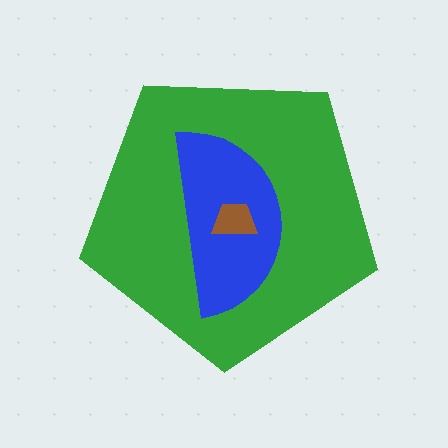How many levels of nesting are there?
3.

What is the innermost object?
The brown trapezoid.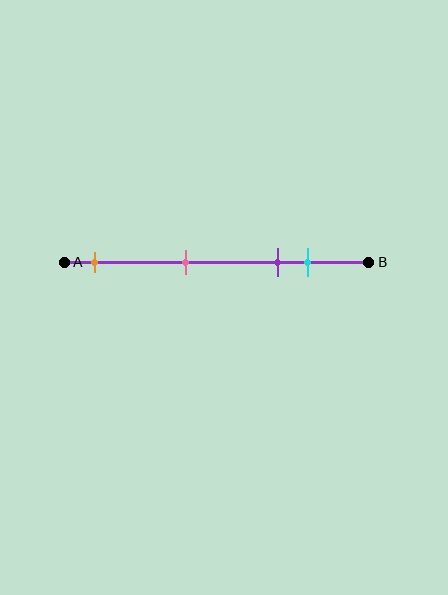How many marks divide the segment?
There are 4 marks dividing the segment.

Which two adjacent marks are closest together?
The purple and cyan marks are the closest adjacent pair.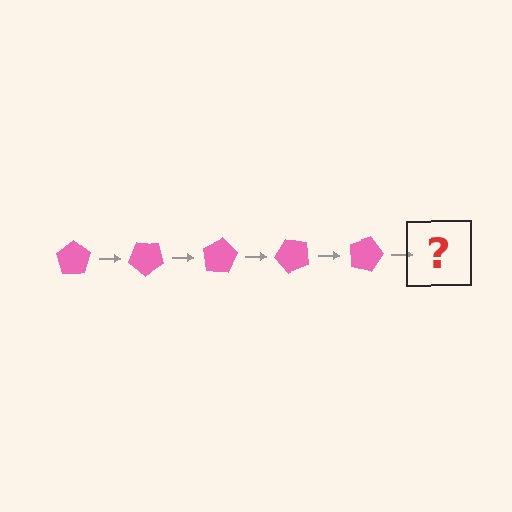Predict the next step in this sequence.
The next step is a pink pentagon rotated 200 degrees.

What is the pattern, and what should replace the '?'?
The pattern is that the pentagon rotates 40 degrees each step. The '?' should be a pink pentagon rotated 200 degrees.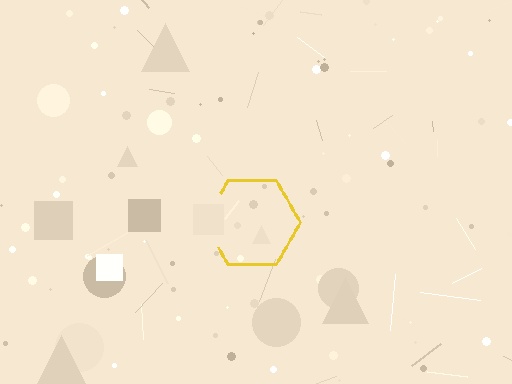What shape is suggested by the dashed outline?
The dashed outline suggests a hexagon.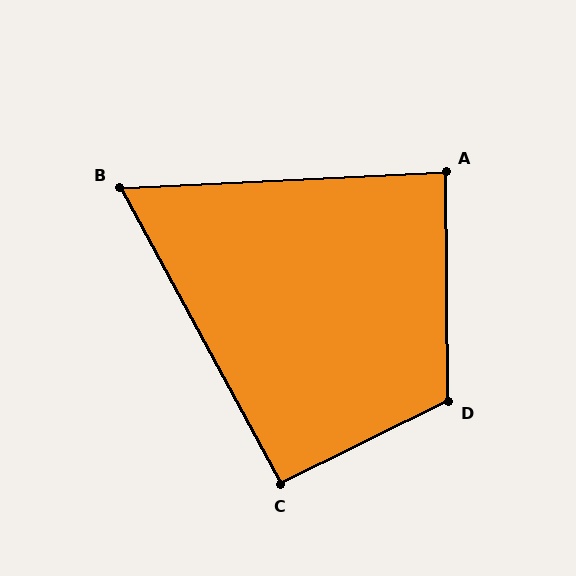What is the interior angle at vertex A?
Approximately 88 degrees (approximately right).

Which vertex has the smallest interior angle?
B, at approximately 64 degrees.